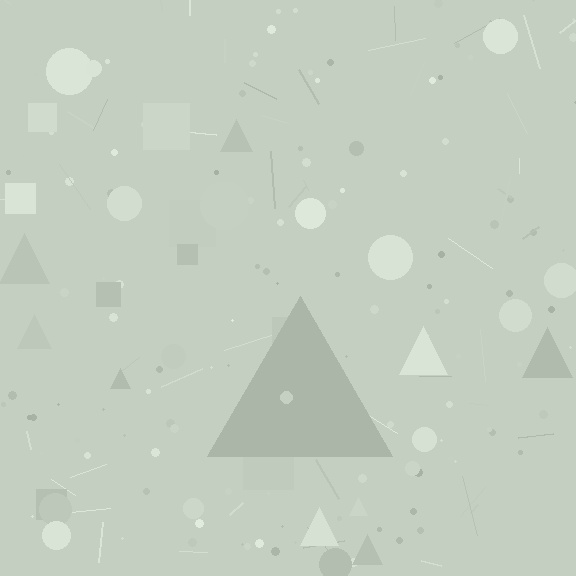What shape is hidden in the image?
A triangle is hidden in the image.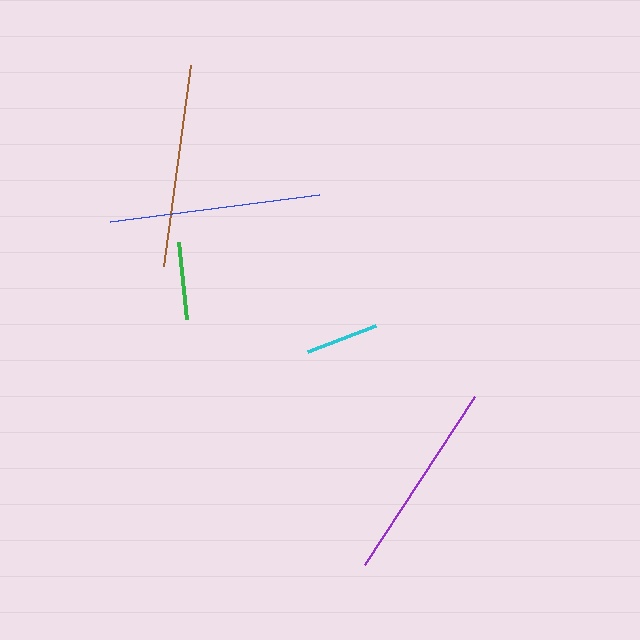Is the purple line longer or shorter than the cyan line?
The purple line is longer than the cyan line.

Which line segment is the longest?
The blue line is the longest at approximately 211 pixels.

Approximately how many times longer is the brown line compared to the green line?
The brown line is approximately 2.6 times the length of the green line.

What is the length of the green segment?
The green segment is approximately 77 pixels long.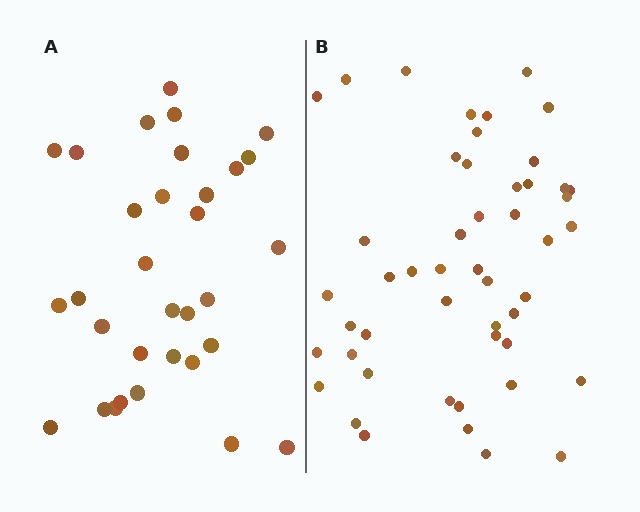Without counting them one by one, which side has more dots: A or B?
Region B (the right region) has more dots.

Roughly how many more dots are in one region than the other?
Region B has approximately 15 more dots than region A.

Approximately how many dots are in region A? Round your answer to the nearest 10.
About 30 dots. (The exact count is 32, which rounds to 30.)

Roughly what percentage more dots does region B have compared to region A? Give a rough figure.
About 55% more.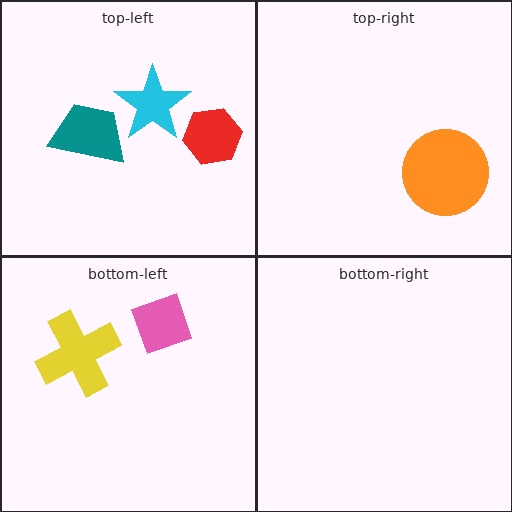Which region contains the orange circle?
The top-right region.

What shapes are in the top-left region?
The cyan star, the red hexagon, the teal trapezoid.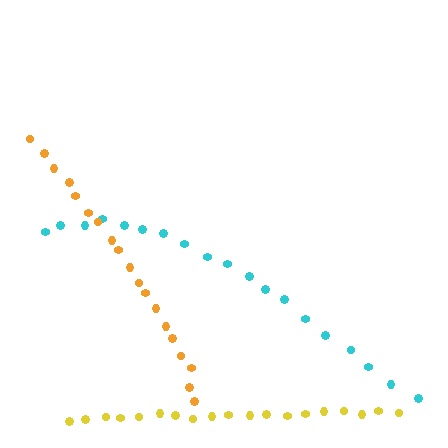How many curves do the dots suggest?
There are 3 distinct paths.